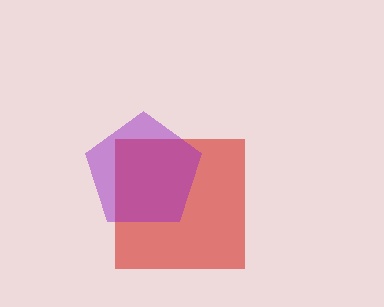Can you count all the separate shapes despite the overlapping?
Yes, there are 2 separate shapes.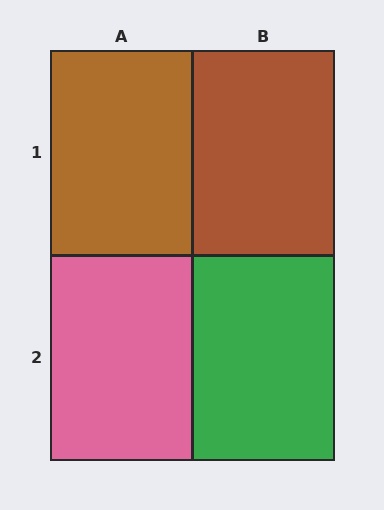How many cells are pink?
1 cell is pink.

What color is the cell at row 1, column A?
Brown.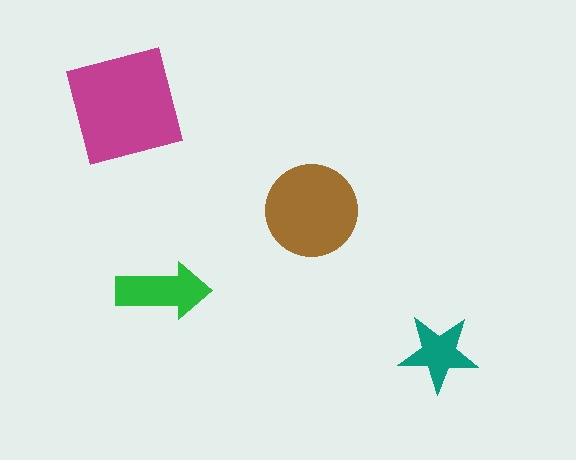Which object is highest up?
The magenta square is topmost.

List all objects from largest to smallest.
The magenta square, the brown circle, the green arrow, the teal star.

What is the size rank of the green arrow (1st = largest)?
3rd.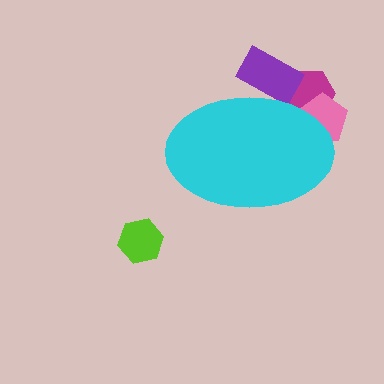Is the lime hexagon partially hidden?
No, the lime hexagon is fully visible.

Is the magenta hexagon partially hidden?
Yes, the magenta hexagon is partially hidden behind the cyan ellipse.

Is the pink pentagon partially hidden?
Yes, the pink pentagon is partially hidden behind the cyan ellipse.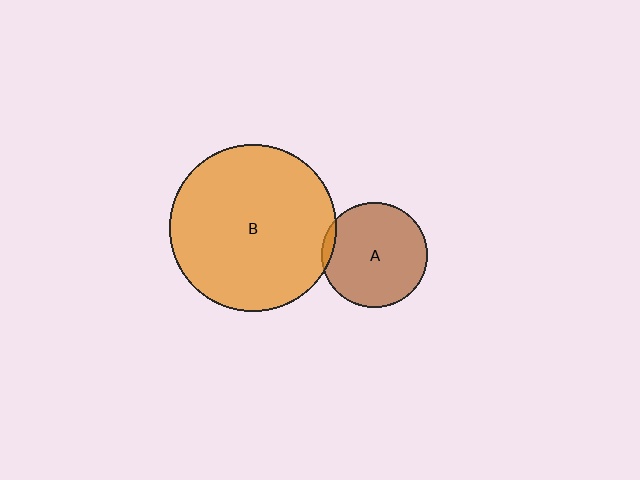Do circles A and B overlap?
Yes.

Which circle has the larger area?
Circle B (orange).